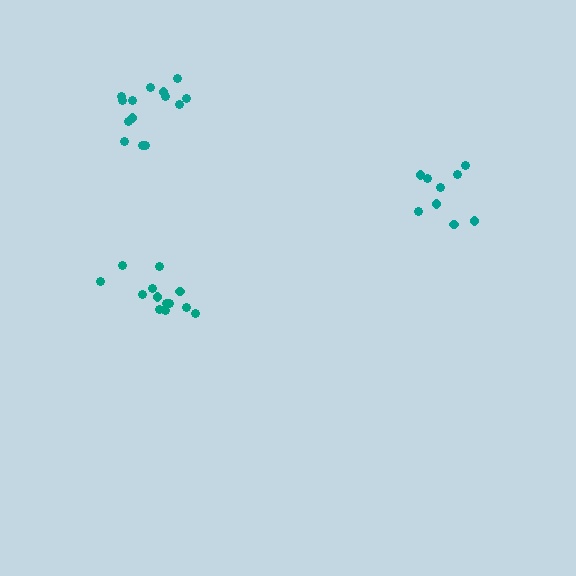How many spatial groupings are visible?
There are 3 spatial groupings.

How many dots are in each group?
Group 1: 13 dots, Group 2: 9 dots, Group 3: 14 dots (36 total).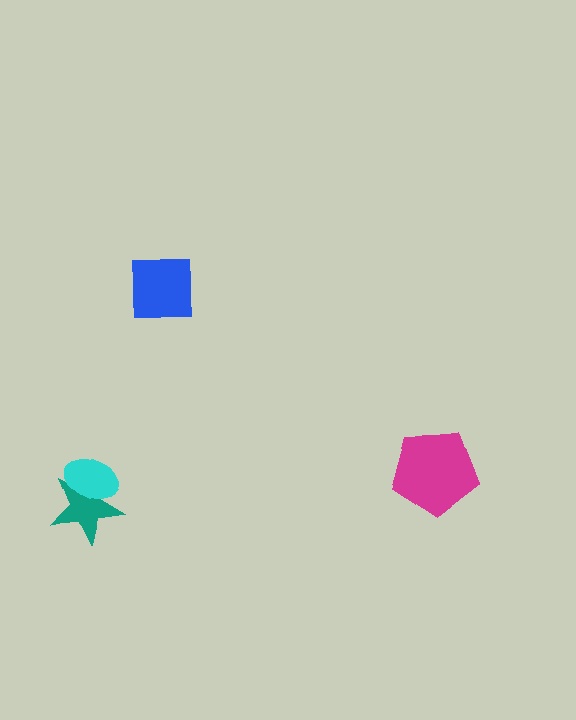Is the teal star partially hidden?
Yes, it is partially covered by another shape.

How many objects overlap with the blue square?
0 objects overlap with the blue square.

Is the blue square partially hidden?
No, no other shape covers it.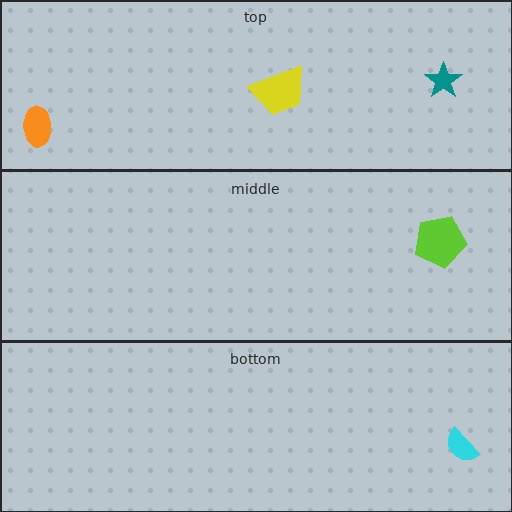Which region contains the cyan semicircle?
The bottom region.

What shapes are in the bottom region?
The cyan semicircle.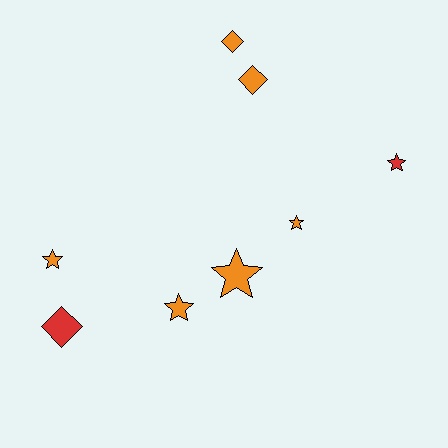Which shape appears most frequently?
Star, with 5 objects.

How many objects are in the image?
There are 8 objects.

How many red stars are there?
There is 1 red star.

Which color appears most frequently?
Orange, with 6 objects.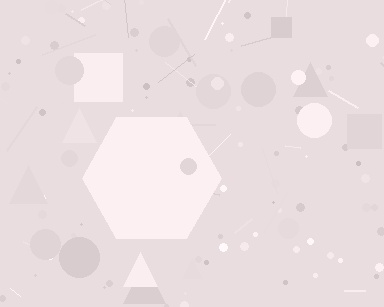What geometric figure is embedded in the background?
A hexagon is embedded in the background.